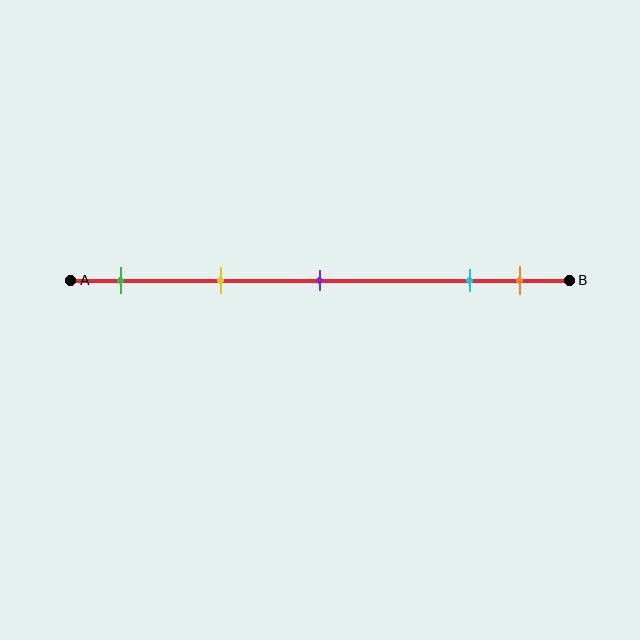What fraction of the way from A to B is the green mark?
The green mark is approximately 10% (0.1) of the way from A to B.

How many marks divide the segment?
There are 5 marks dividing the segment.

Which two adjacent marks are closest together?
The cyan and orange marks are the closest adjacent pair.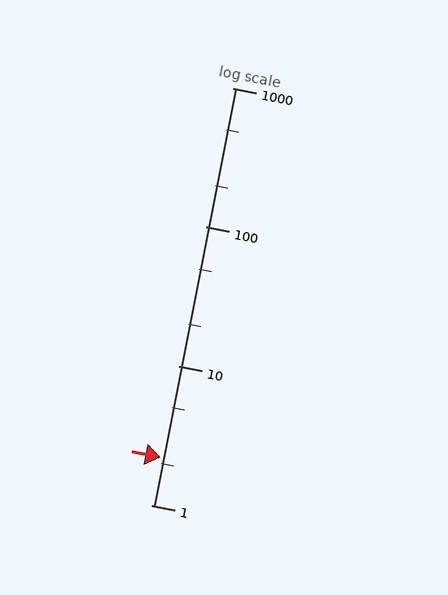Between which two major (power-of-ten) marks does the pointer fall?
The pointer is between 1 and 10.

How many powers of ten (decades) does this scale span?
The scale spans 3 decades, from 1 to 1000.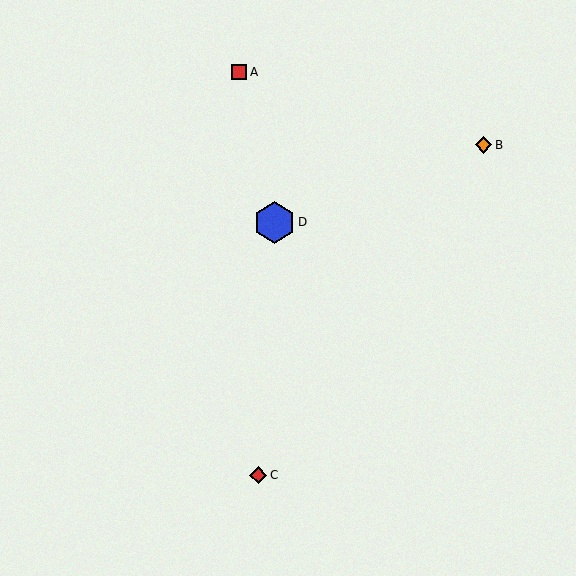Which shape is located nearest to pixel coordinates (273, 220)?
The blue hexagon (labeled D) at (275, 222) is nearest to that location.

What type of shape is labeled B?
Shape B is an orange diamond.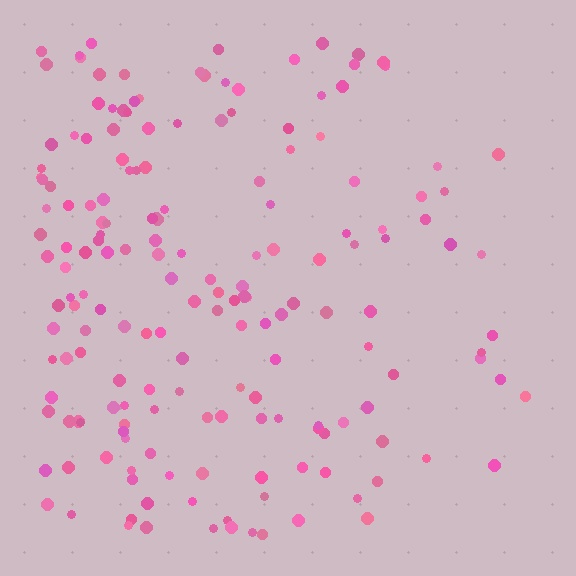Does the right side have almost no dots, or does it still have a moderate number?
Still a moderate number, just noticeably fewer than the left.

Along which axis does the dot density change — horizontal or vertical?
Horizontal.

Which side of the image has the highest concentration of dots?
The left.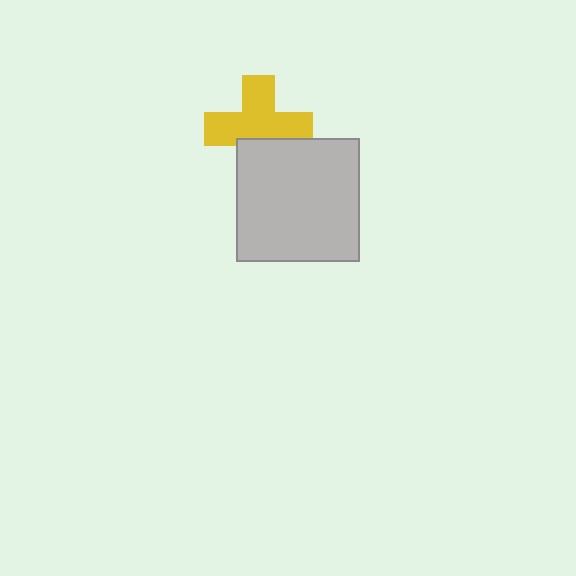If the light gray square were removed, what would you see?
You would see the complete yellow cross.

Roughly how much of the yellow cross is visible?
Most of it is visible (roughly 69%).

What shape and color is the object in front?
The object in front is a light gray square.